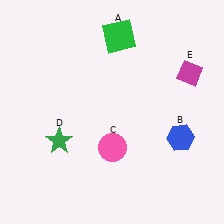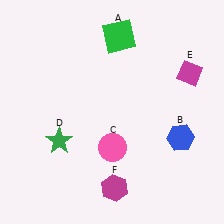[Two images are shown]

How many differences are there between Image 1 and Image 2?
There is 1 difference between the two images.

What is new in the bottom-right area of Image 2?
A magenta hexagon (F) was added in the bottom-right area of Image 2.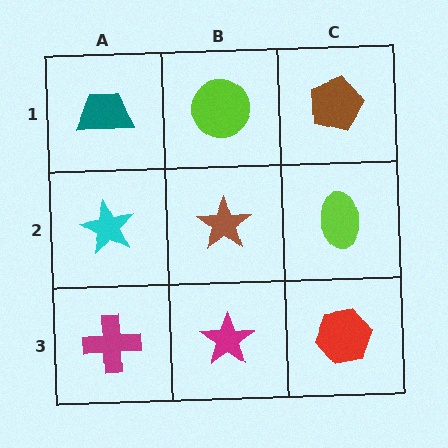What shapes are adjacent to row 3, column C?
A lime ellipse (row 2, column C), a magenta star (row 3, column B).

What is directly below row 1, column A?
A cyan star.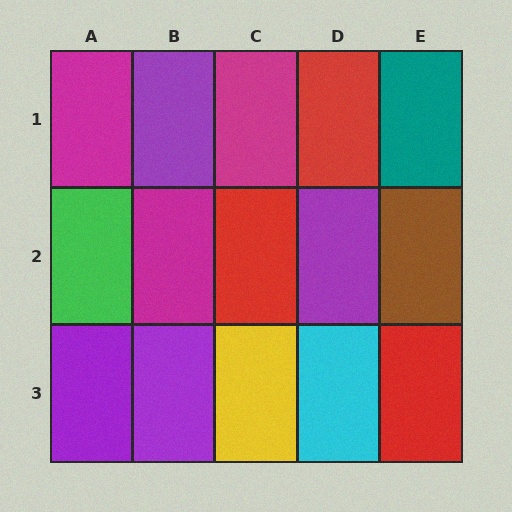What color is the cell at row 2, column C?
Red.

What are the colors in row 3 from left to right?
Purple, purple, yellow, cyan, red.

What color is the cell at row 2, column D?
Purple.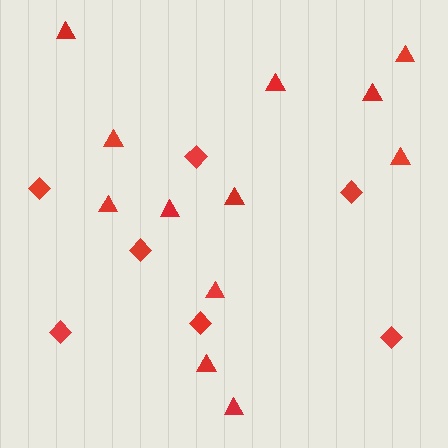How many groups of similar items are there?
There are 2 groups: one group of diamonds (7) and one group of triangles (12).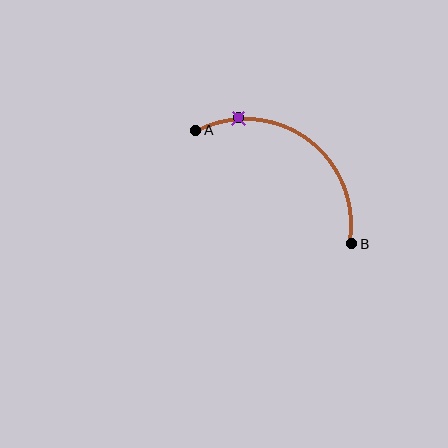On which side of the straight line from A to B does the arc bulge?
The arc bulges above and to the right of the straight line connecting A and B.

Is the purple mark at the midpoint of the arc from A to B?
No. The purple mark lies on the arc but is closer to endpoint A. The arc midpoint would be at the point on the curve equidistant along the arc from both A and B.